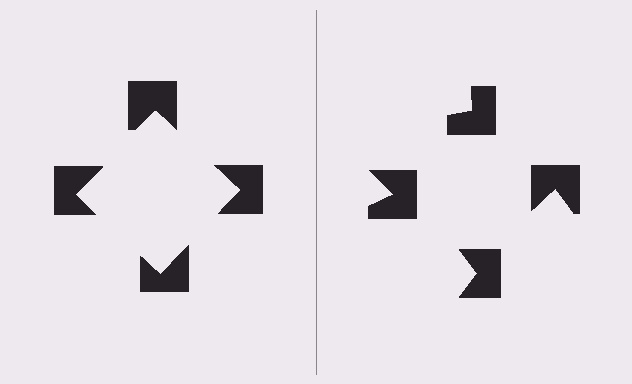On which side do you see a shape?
An illusory square appears on the left side. On the right side the wedge cuts are rotated, so no coherent shape forms.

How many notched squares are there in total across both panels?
8 — 4 on each side.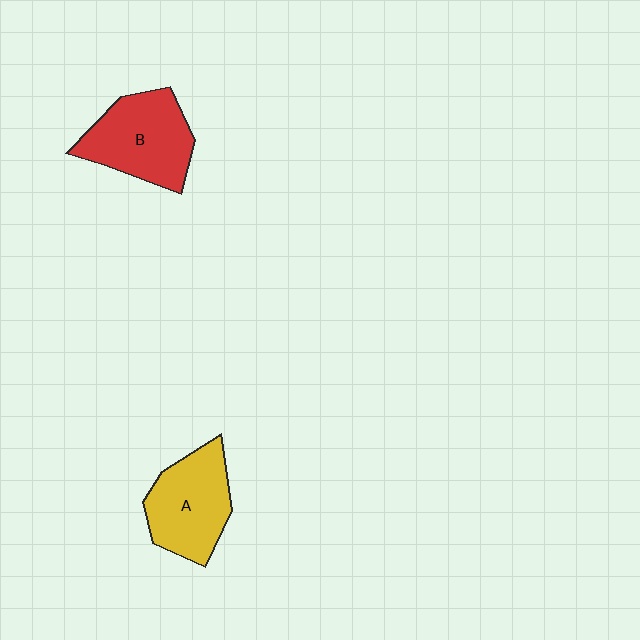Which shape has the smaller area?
Shape A (yellow).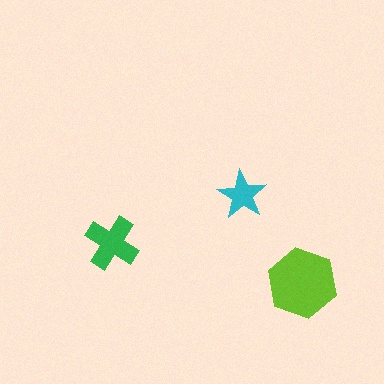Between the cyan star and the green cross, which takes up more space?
The green cross.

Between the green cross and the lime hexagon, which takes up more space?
The lime hexagon.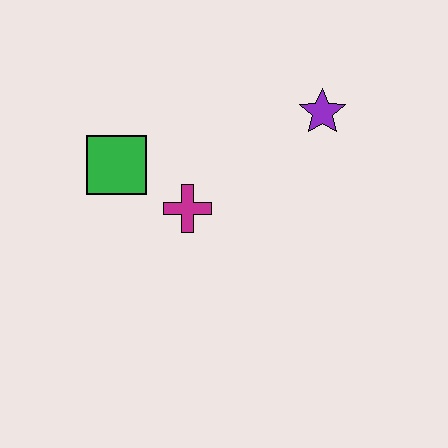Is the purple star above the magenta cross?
Yes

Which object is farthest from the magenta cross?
The purple star is farthest from the magenta cross.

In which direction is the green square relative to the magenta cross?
The green square is to the left of the magenta cross.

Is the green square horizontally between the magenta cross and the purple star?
No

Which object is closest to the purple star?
The magenta cross is closest to the purple star.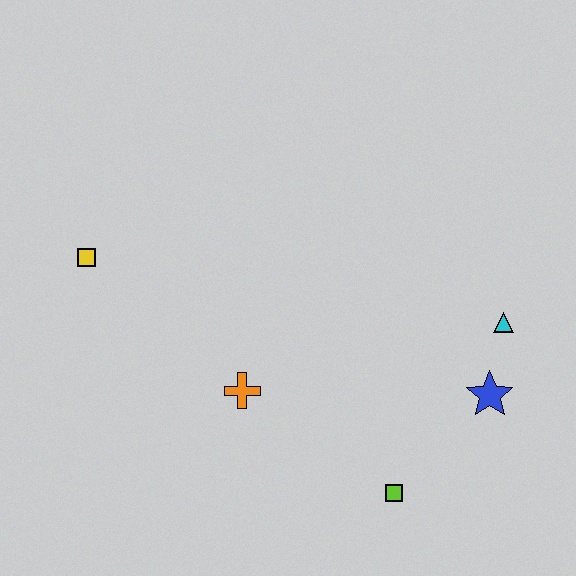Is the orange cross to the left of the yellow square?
No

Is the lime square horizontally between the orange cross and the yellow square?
No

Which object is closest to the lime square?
The blue star is closest to the lime square.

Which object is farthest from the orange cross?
The cyan triangle is farthest from the orange cross.